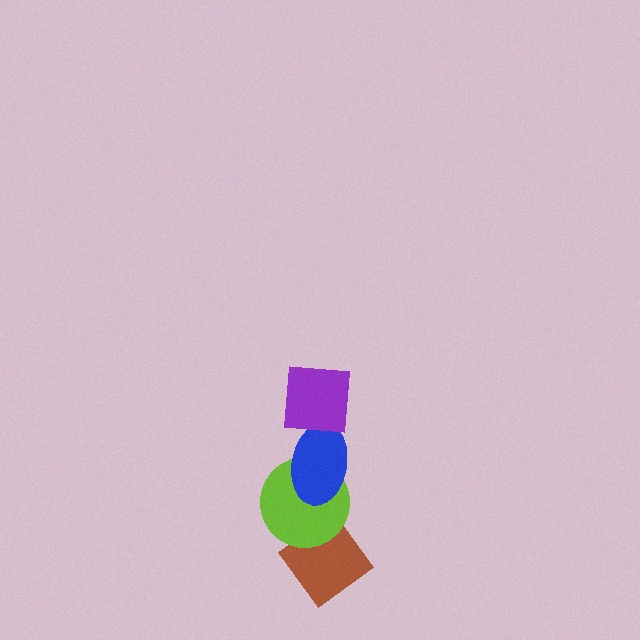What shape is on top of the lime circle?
The blue ellipse is on top of the lime circle.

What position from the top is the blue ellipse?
The blue ellipse is 2nd from the top.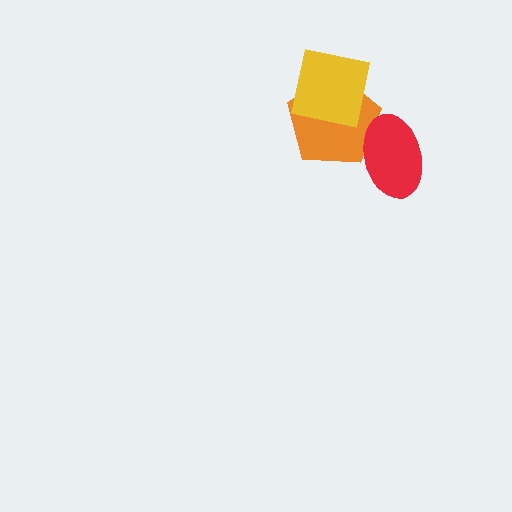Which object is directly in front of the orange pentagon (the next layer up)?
The red ellipse is directly in front of the orange pentagon.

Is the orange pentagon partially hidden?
Yes, it is partially covered by another shape.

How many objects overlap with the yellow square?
1 object overlaps with the yellow square.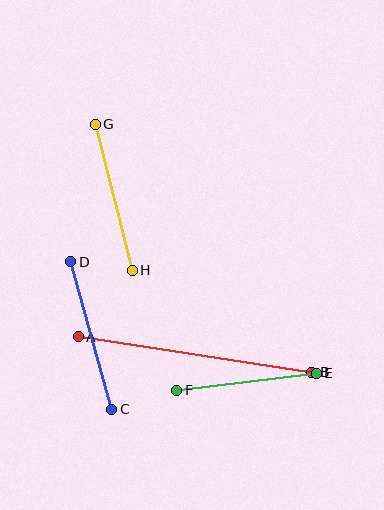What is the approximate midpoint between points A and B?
The midpoint is at approximately (195, 355) pixels.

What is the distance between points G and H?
The distance is approximately 151 pixels.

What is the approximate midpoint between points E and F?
The midpoint is at approximately (247, 382) pixels.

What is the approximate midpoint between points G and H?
The midpoint is at approximately (114, 197) pixels.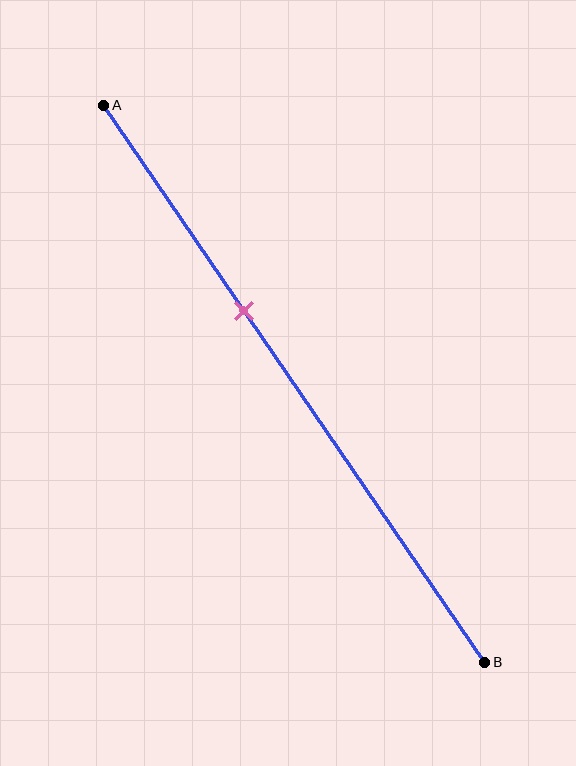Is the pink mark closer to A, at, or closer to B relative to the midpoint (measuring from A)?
The pink mark is closer to point A than the midpoint of segment AB.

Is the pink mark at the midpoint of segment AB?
No, the mark is at about 35% from A, not at the 50% midpoint.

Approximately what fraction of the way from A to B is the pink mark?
The pink mark is approximately 35% of the way from A to B.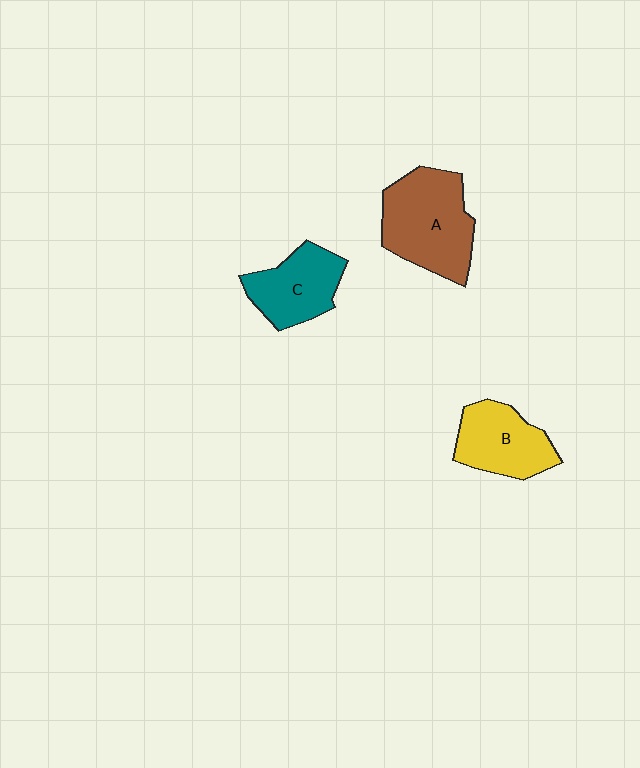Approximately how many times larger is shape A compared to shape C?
Approximately 1.4 times.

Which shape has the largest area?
Shape A (brown).